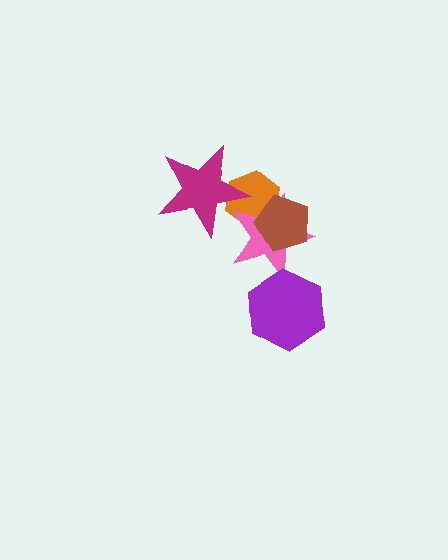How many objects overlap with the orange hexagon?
3 objects overlap with the orange hexagon.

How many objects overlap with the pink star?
4 objects overlap with the pink star.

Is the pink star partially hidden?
Yes, it is partially covered by another shape.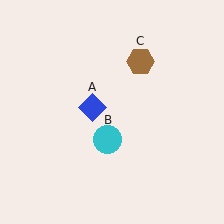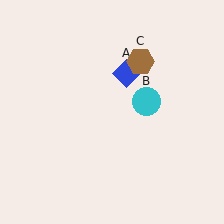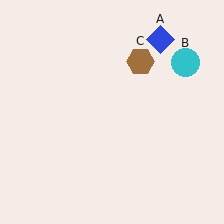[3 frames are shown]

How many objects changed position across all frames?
2 objects changed position: blue diamond (object A), cyan circle (object B).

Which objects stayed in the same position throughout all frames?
Brown hexagon (object C) remained stationary.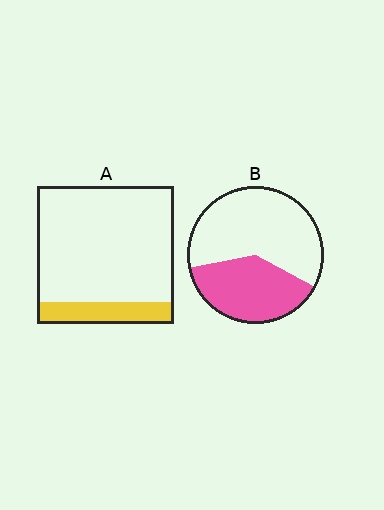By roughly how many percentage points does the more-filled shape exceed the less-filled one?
By roughly 25 percentage points (B over A).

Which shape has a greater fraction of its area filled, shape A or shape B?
Shape B.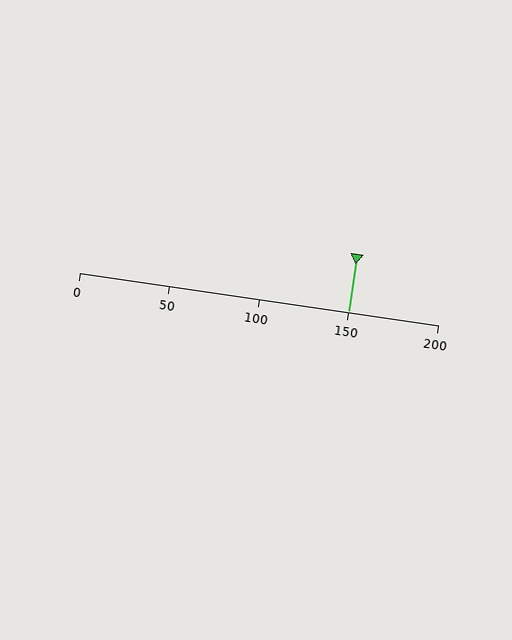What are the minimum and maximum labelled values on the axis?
The axis runs from 0 to 200.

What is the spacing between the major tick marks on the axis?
The major ticks are spaced 50 apart.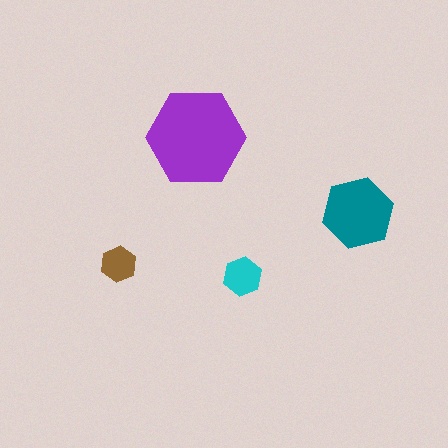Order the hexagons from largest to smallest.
the purple one, the teal one, the cyan one, the brown one.